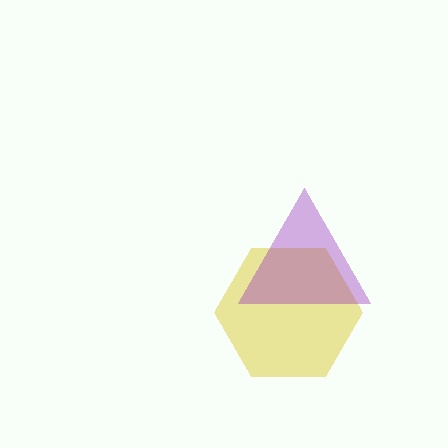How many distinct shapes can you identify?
There are 2 distinct shapes: a yellow hexagon, a purple triangle.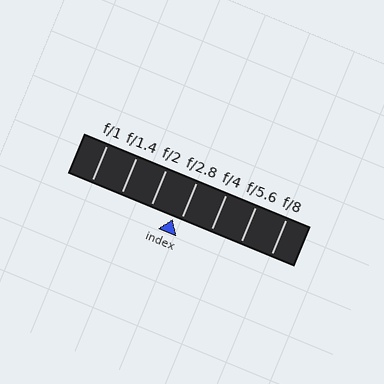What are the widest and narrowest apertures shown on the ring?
The widest aperture shown is f/1 and the narrowest is f/8.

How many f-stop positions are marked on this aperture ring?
There are 7 f-stop positions marked.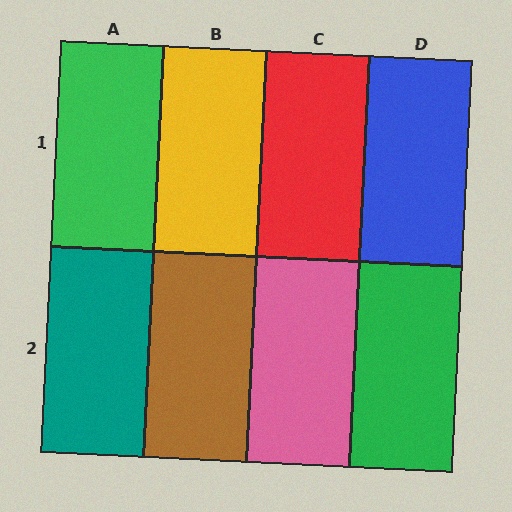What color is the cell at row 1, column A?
Green.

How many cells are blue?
1 cell is blue.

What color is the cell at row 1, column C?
Red.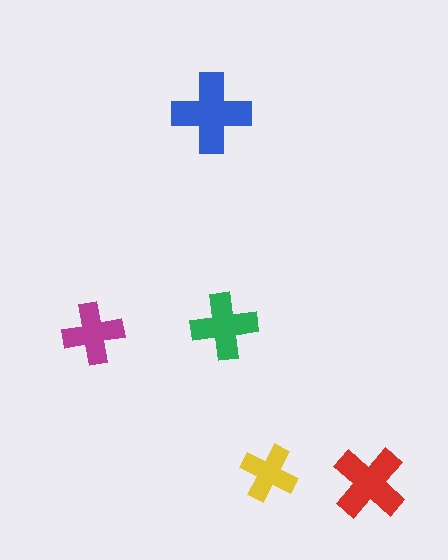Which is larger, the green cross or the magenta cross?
The green one.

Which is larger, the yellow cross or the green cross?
The green one.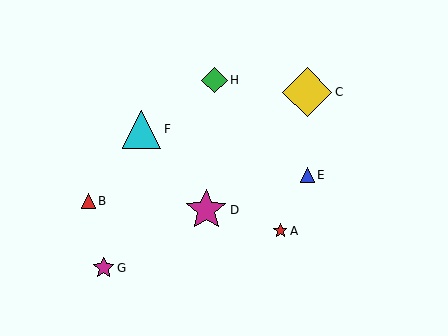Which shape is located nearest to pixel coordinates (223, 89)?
The green diamond (labeled H) at (215, 80) is nearest to that location.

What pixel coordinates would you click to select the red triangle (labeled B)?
Click at (88, 201) to select the red triangle B.